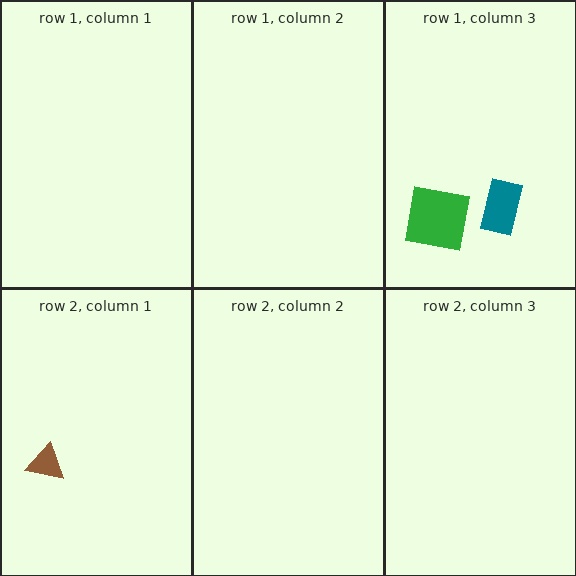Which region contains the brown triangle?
The row 2, column 1 region.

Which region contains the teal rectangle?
The row 1, column 3 region.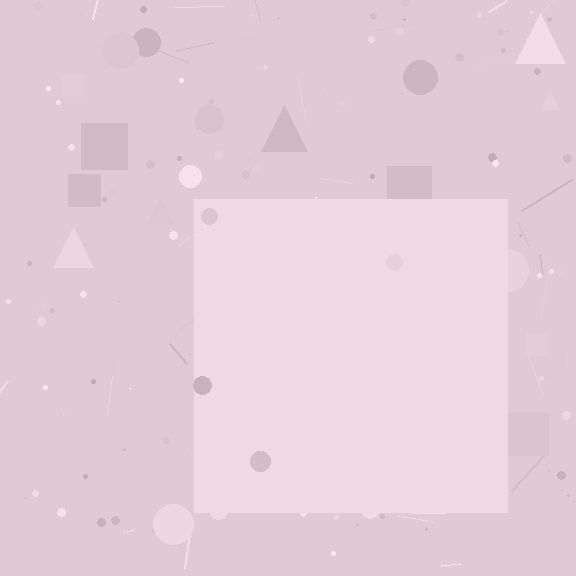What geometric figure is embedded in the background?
A square is embedded in the background.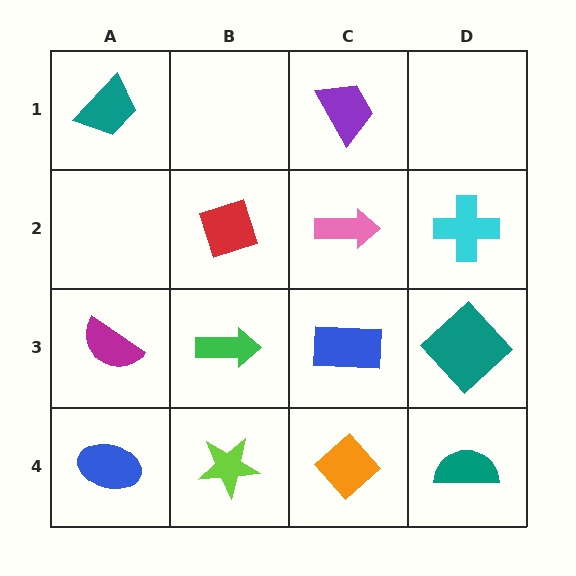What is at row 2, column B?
A red diamond.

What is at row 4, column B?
A lime star.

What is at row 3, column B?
A green arrow.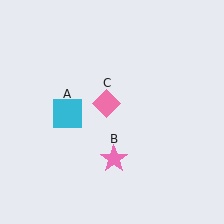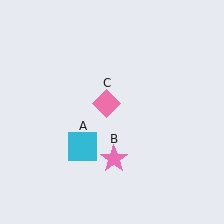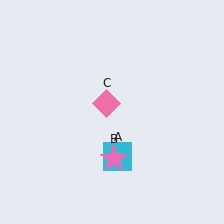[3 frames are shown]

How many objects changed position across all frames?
1 object changed position: cyan square (object A).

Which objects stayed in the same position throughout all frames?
Pink star (object B) and pink diamond (object C) remained stationary.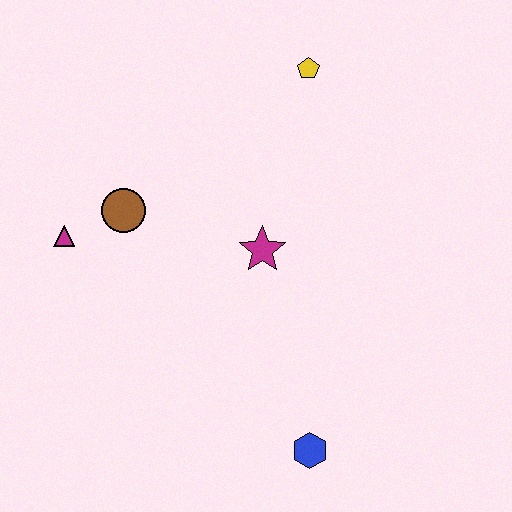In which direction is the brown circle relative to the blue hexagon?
The brown circle is above the blue hexagon.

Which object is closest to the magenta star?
The brown circle is closest to the magenta star.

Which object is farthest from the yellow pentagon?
The blue hexagon is farthest from the yellow pentagon.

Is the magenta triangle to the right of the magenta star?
No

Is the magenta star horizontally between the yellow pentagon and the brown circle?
Yes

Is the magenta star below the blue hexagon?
No